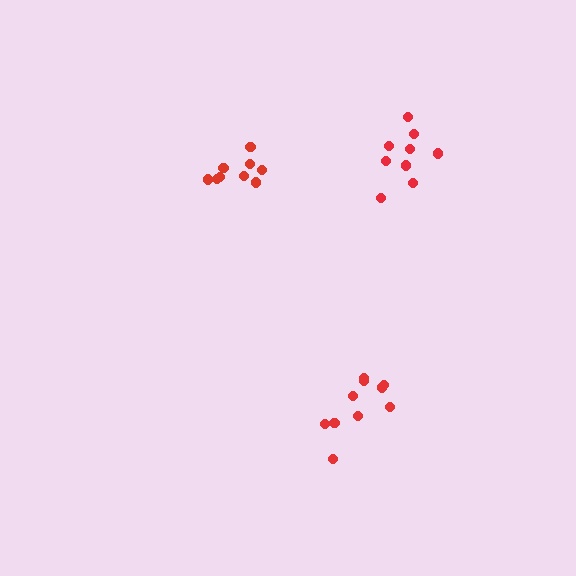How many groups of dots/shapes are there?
There are 3 groups.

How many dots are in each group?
Group 1: 9 dots, Group 2: 10 dots, Group 3: 9 dots (28 total).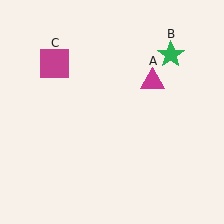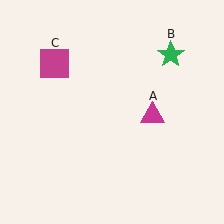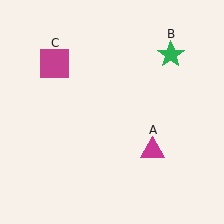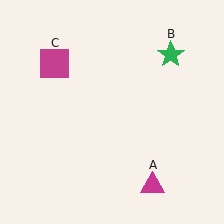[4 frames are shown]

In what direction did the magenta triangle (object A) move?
The magenta triangle (object A) moved down.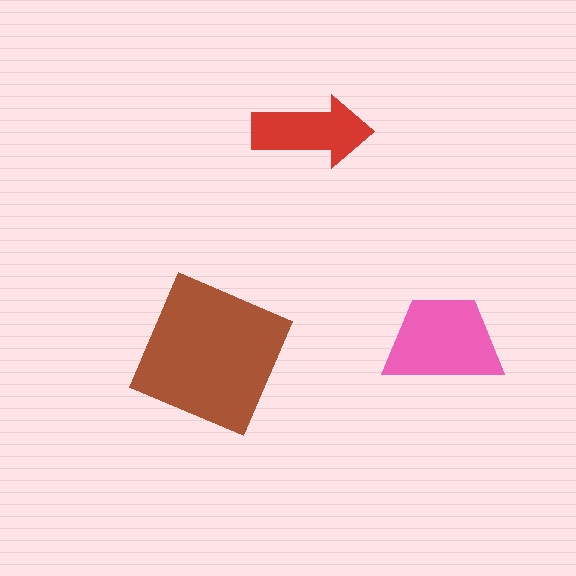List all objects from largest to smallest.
The brown square, the pink trapezoid, the red arrow.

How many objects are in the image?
There are 3 objects in the image.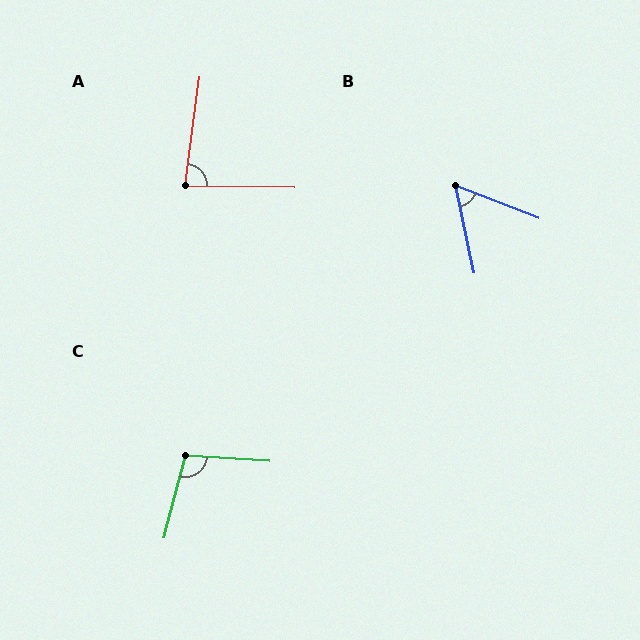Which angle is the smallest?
B, at approximately 57 degrees.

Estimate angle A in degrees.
Approximately 83 degrees.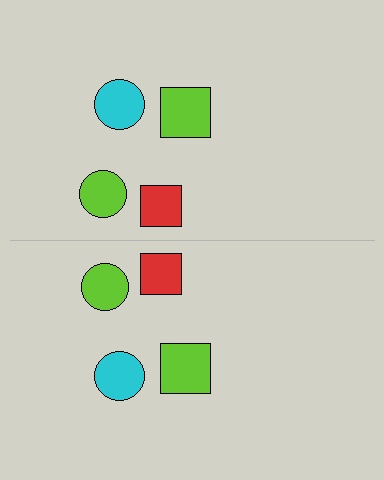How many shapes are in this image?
There are 8 shapes in this image.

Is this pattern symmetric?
Yes, this pattern has bilateral (reflection) symmetry.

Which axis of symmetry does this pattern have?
The pattern has a horizontal axis of symmetry running through the center of the image.